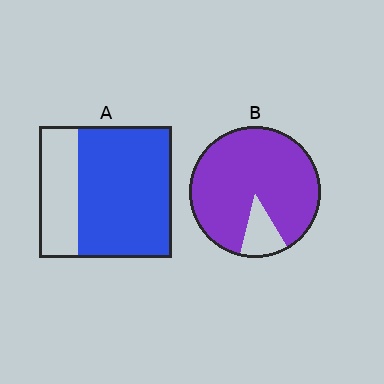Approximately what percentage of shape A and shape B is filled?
A is approximately 70% and B is approximately 90%.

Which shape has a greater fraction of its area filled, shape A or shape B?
Shape B.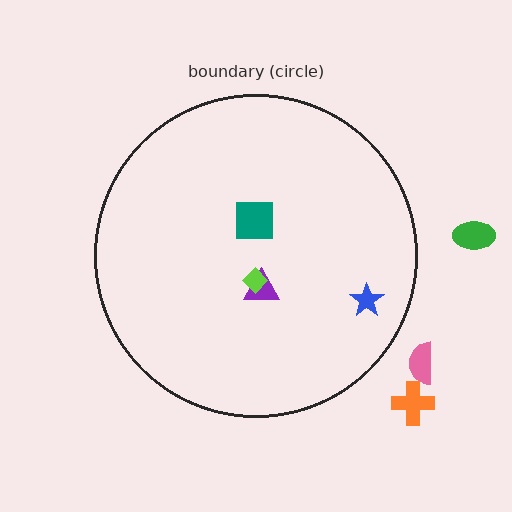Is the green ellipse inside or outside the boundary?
Outside.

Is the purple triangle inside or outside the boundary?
Inside.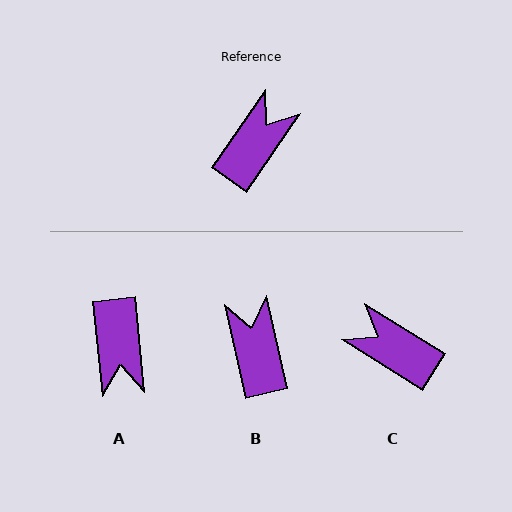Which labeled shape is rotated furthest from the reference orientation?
A, about 139 degrees away.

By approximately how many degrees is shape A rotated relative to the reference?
Approximately 139 degrees clockwise.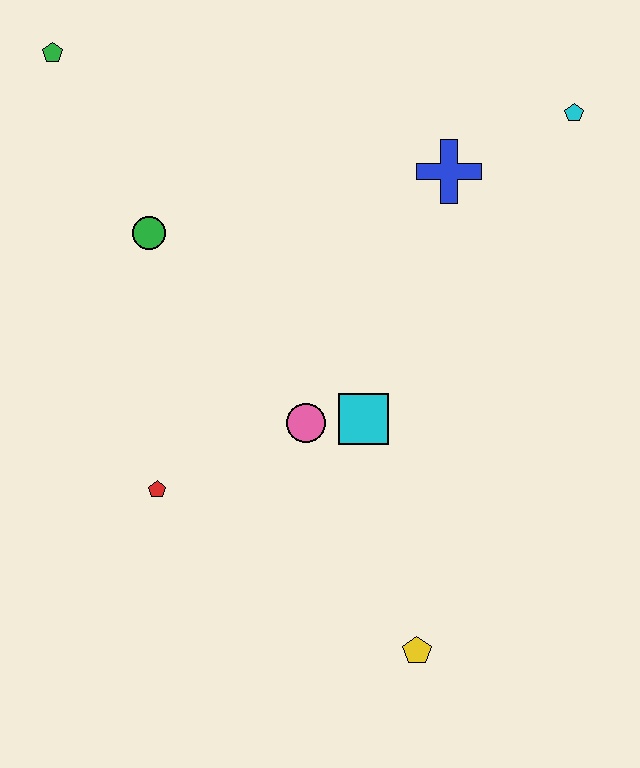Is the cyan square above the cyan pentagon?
No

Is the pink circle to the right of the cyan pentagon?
No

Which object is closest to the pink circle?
The cyan square is closest to the pink circle.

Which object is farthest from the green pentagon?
The yellow pentagon is farthest from the green pentagon.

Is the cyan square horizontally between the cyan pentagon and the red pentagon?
Yes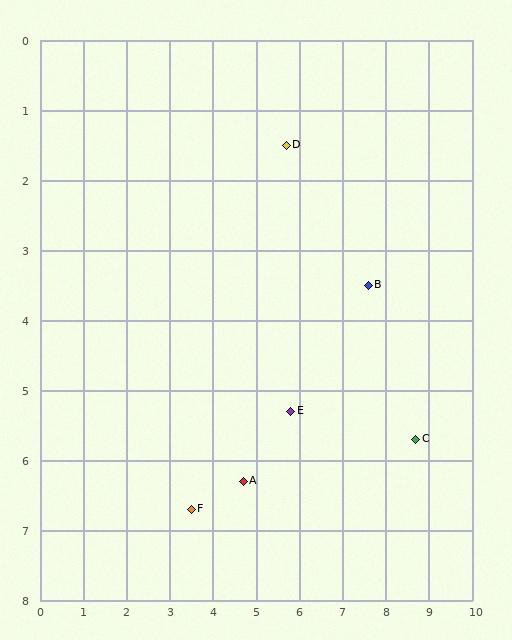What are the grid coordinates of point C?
Point C is at approximately (8.7, 5.7).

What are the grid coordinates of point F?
Point F is at approximately (3.5, 6.7).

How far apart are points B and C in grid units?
Points B and C are about 2.5 grid units apart.